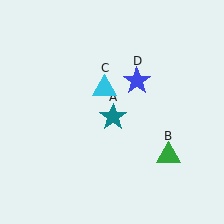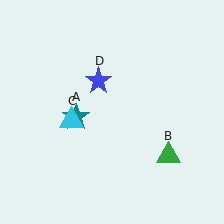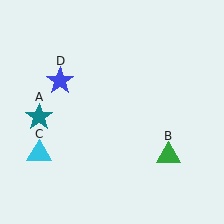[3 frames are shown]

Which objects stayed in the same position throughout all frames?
Green triangle (object B) remained stationary.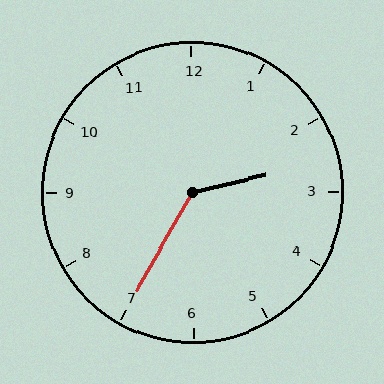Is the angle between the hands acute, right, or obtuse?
It is obtuse.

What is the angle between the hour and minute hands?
Approximately 132 degrees.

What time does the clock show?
2:35.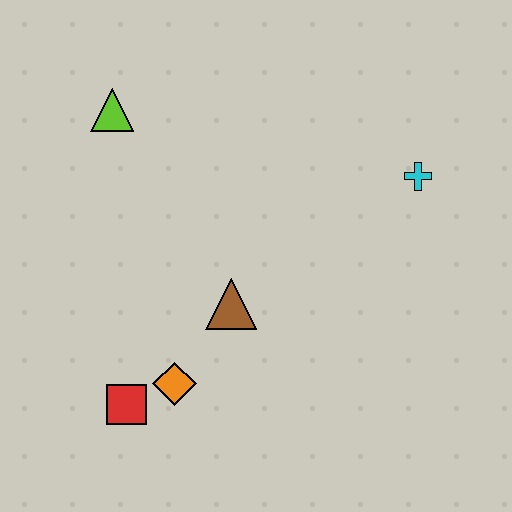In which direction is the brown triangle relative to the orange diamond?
The brown triangle is above the orange diamond.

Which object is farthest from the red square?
The cyan cross is farthest from the red square.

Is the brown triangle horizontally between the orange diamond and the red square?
No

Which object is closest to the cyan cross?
The brown triangle is closest to the cyan cross.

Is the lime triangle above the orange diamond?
Yes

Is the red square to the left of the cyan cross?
Yes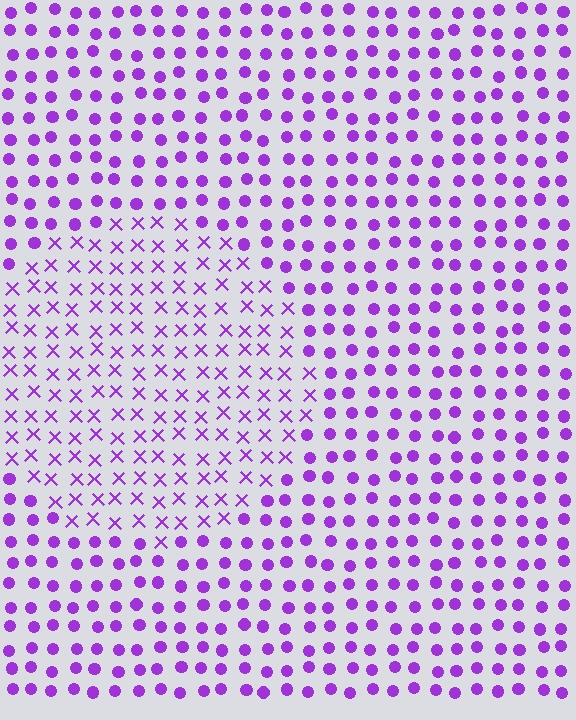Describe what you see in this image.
The image is filled with small purple elements arranged in a uniform grid. A circle-shaped region contains X marks, while the surrounding area contains circles. The boundary is defined purely by the change in element shape.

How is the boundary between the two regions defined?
The boundary is defined by a change in element shape: X marks inside vs. circles outside. All elements share the same color and spacing.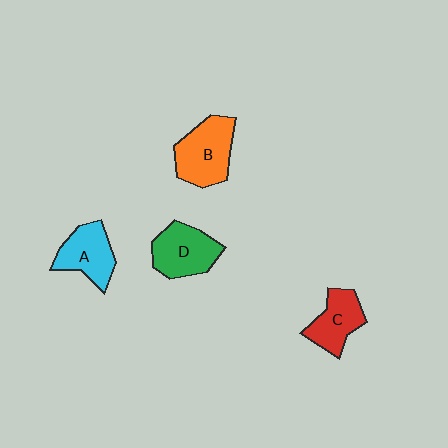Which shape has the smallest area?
Shape C (red).